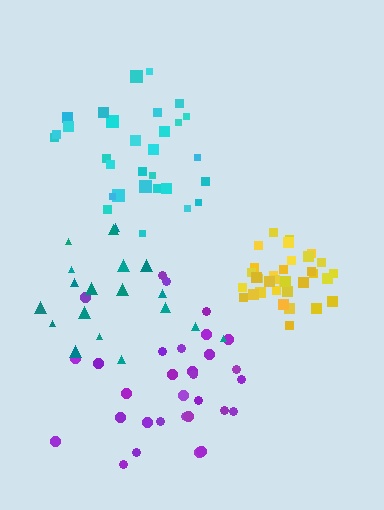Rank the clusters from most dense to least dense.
yellow, cyan, purple, teal.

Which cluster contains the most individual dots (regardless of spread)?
Yellow (35).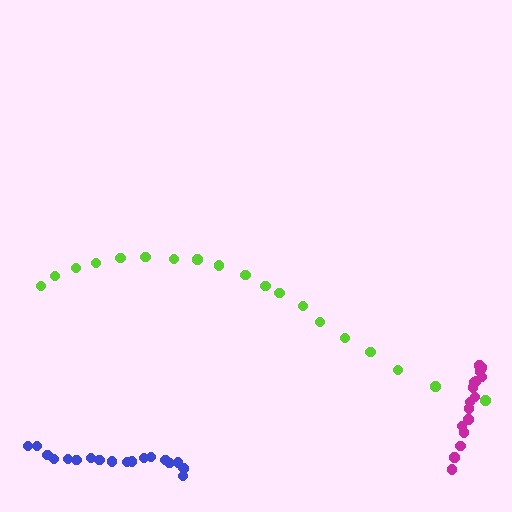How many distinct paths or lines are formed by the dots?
There are 3 distinct paths.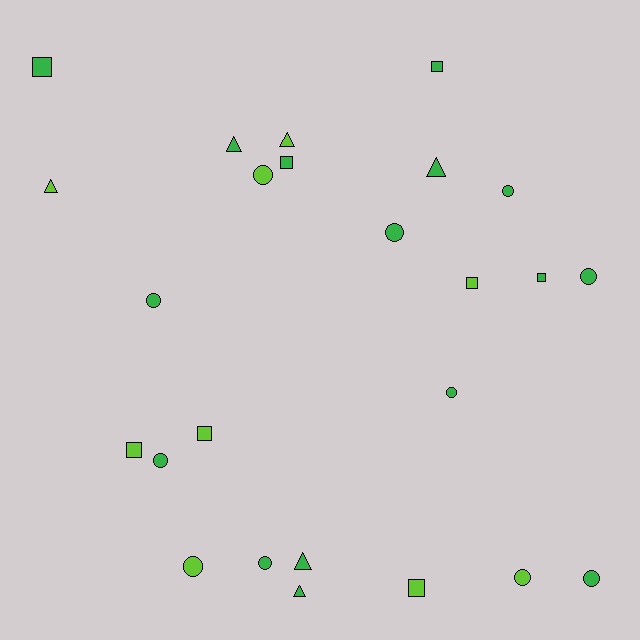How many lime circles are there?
There are 3 lime circles.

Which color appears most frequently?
Green, with 16 objects.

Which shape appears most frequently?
Circle, with 11 objects.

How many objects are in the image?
There are 25 objects.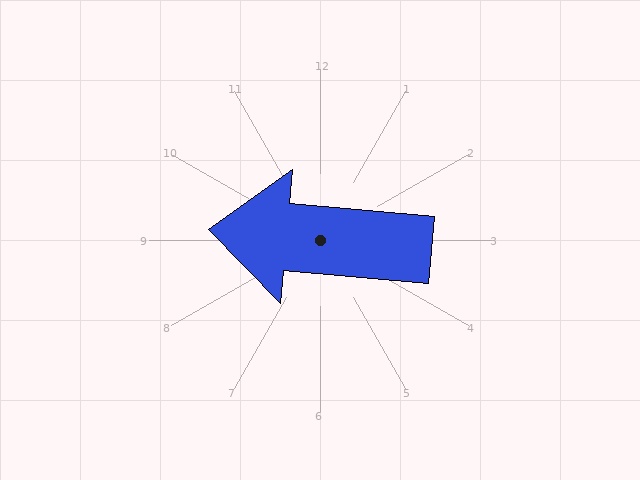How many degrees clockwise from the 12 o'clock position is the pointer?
Approximately 275 degrees.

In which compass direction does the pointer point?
West.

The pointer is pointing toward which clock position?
Roughly 9 o'clock.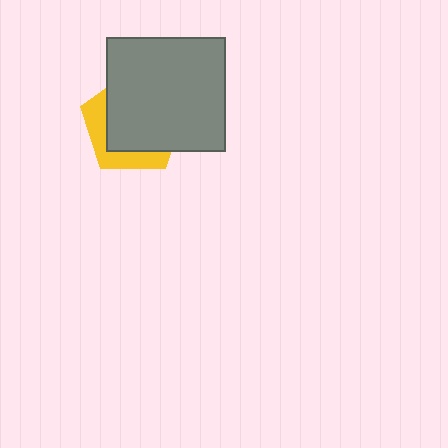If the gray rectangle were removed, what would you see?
You would see the complete yellow pentagon.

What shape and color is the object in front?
The object in front is a gray rectangle.